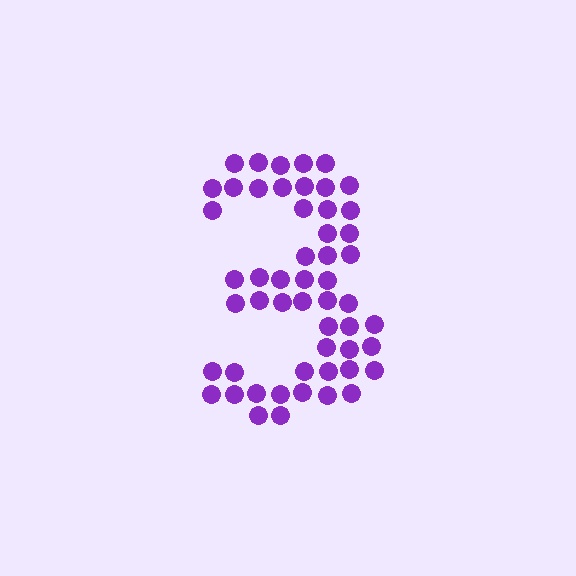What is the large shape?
The large shape is the digit 3.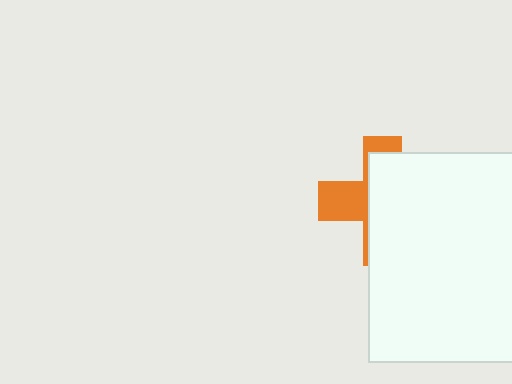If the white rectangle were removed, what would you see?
You would see the complete orange cross.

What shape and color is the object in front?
The object in front is a white rectangle.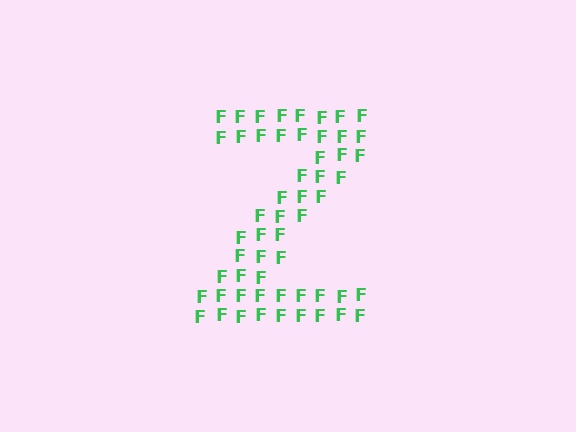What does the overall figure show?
The overall figure shows the letter Z.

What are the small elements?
The small elements are letter F's.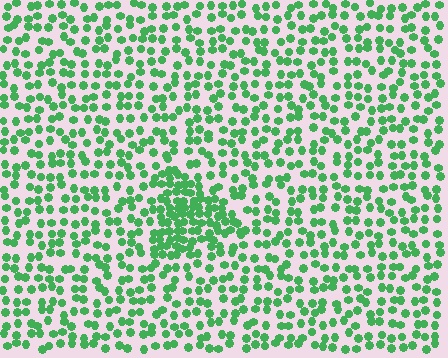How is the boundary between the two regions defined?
The boundary is defined by a change in element density (approximately 2.1x ratio). All elements are the same color, size, and shape.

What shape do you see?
I see a triangle.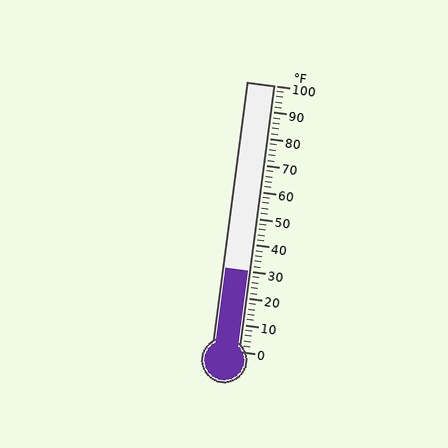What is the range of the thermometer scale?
The thermometer scale ranges from 0°F to 100°F.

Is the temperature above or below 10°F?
The temperature is above 10°F.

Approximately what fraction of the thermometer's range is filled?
The thermometer is filled to approximately 30% of its range.